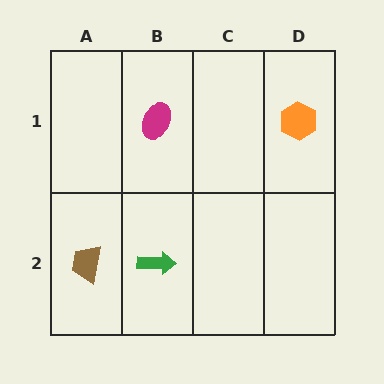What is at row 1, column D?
An orange hexagon.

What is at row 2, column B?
A green arrow.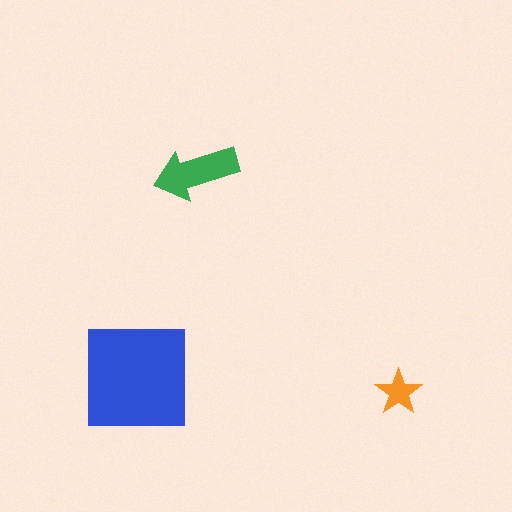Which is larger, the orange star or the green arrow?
The green arrow.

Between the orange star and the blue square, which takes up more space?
The blue square.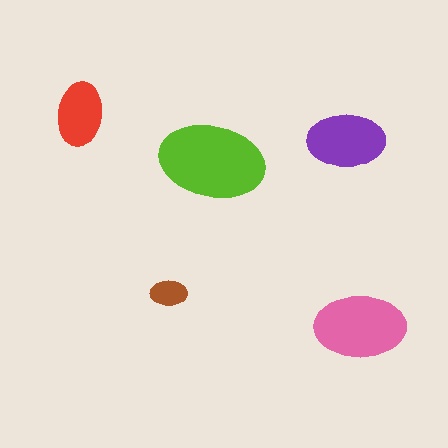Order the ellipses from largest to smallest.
the lime one, the pink one, the purple one, the red one, the brown one.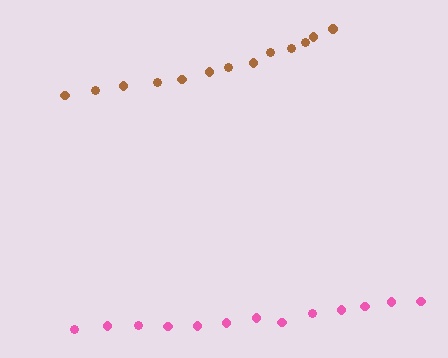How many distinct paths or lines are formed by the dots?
There are 2 distinct paths.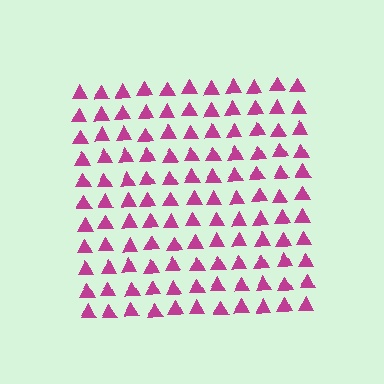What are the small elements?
The small elements are triangles.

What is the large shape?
The large shape is a square.